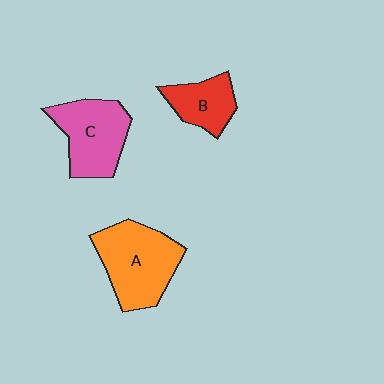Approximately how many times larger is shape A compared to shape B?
Approximately 1.8 times.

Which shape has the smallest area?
Shape B (red).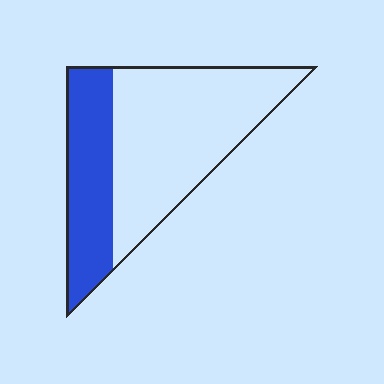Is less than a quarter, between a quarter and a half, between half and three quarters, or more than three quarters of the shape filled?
Between a quarter and a half.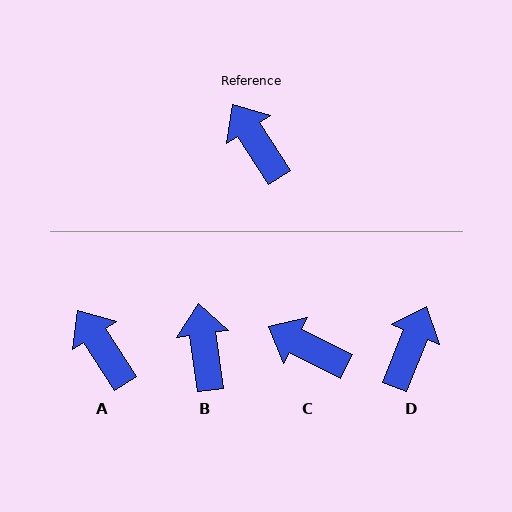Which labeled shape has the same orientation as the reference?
A.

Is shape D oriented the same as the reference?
No, it is off by about 55 degrees.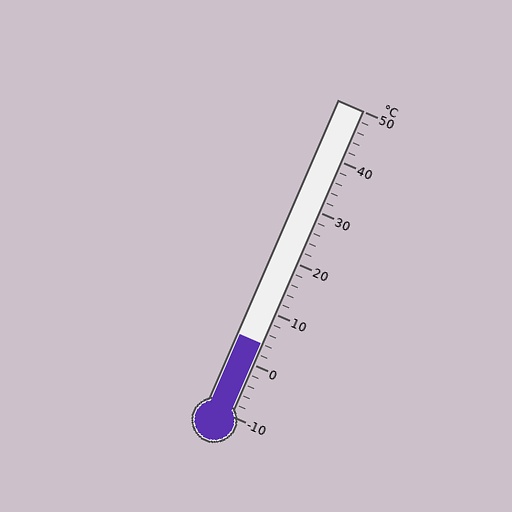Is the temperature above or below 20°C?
The temperature is below 20°C.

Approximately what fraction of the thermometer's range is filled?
The thermometer is filled to approximately 25% of its range.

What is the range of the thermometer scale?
The thermometer scale ranges from -10°C to 50°C.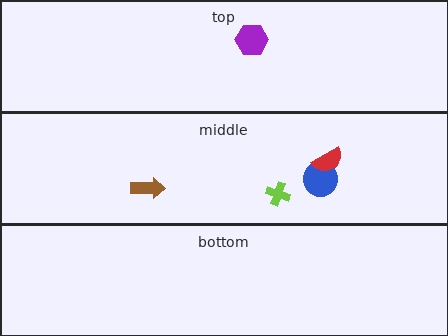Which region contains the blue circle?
The middle region.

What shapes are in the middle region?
The lime cross, the blue circle, the red semicircle, the brown arrow.